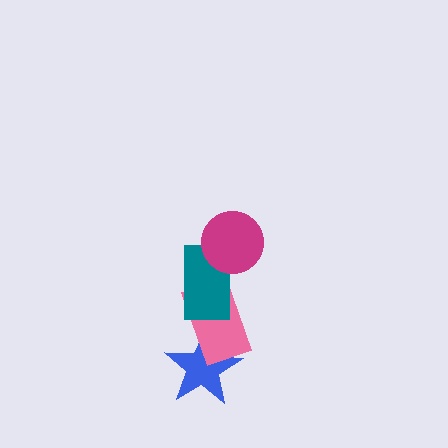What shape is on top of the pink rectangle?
The teal rectangle is on top of the pink rectangle.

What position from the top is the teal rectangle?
The teal rectangle is 2nd from the top.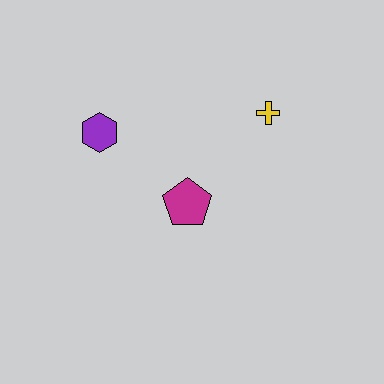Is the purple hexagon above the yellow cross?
No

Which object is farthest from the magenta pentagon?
The yellow cross is farthest from the magenta pentagon.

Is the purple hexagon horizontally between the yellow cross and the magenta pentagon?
No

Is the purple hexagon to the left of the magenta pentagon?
Yes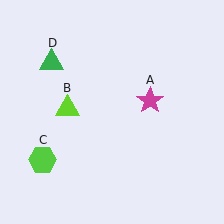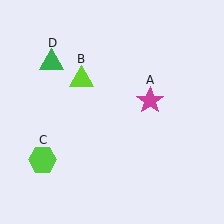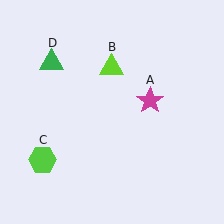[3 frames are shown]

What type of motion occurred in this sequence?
The lime triangle (object B) rotated clockwise around the center of the scene.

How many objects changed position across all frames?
1 object changed position: lime triangle (object B).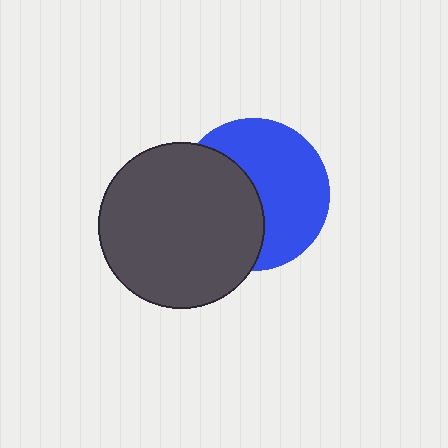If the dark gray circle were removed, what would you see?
You would see the complete blue circle.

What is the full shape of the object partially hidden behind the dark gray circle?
The partially hidden object is a blue circle.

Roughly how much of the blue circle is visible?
About half of it is visible (roughly 56%).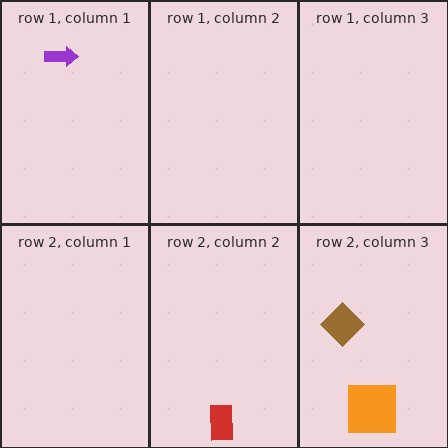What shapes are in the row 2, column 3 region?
The brown diamond, the orange square.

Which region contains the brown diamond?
The row 2, column 3 region.